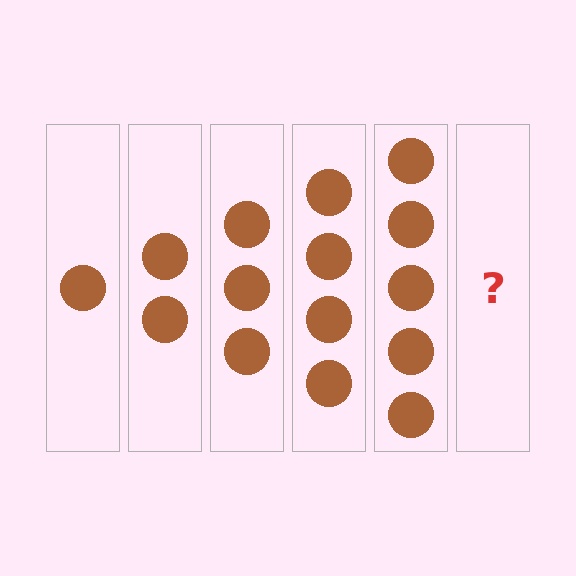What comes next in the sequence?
The next element should be 6 circles.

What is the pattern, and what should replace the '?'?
The pattern is that each step adds one more circle. The '?' should be 6 circles.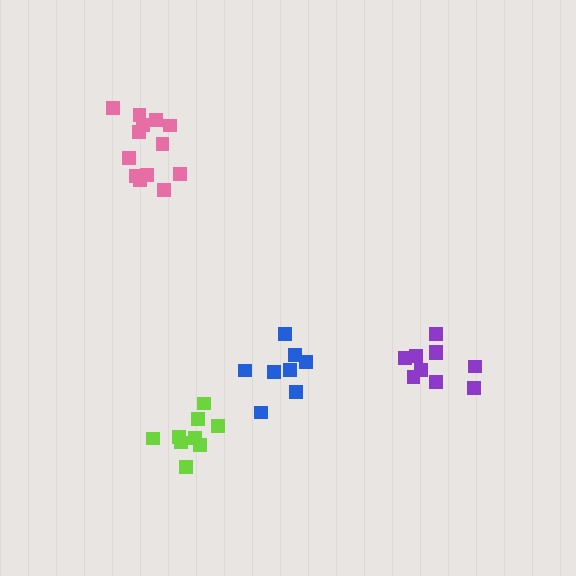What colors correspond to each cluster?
The clusters are colored: pink, blue, purple, lime.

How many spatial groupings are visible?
There are 4 spatial groupings.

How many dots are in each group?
Group 1: 13 dots, Group 2: 8 dots, Group 3: 10 dots, Group 4: 9 dots (40 total).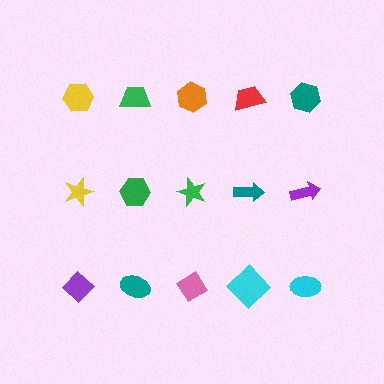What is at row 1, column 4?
A red trapezoid.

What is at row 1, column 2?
A green trapezoid.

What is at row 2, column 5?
A purple arrow.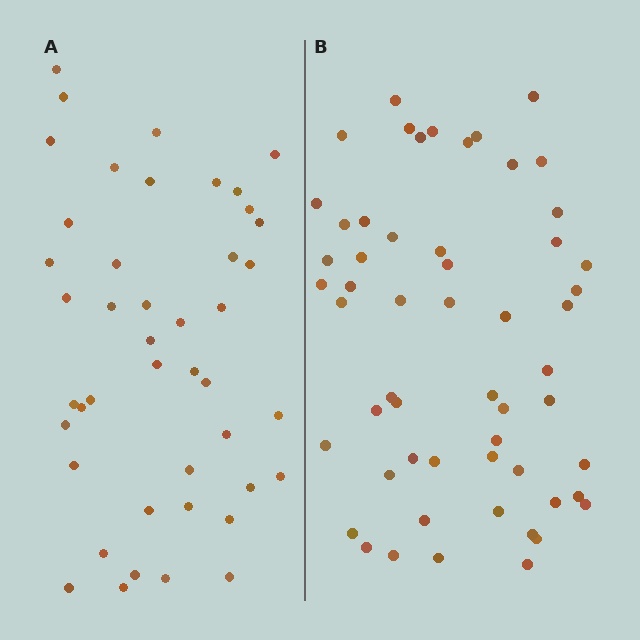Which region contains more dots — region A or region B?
Region B (the right region) has more dots.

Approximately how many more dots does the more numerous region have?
Region B has roughly 12 or so more dots than region A.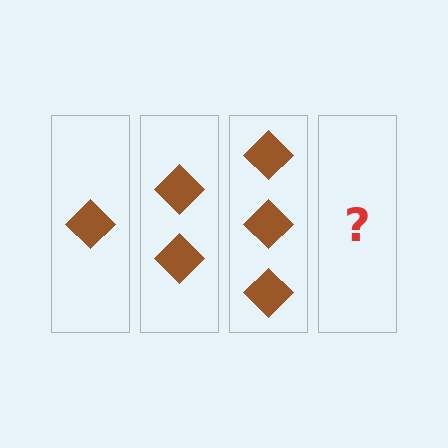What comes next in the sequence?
The next element should be 4 diamonds.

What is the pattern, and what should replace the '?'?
The pattern is that each step adds one more diamond. The '?' should be 4 diamonds.